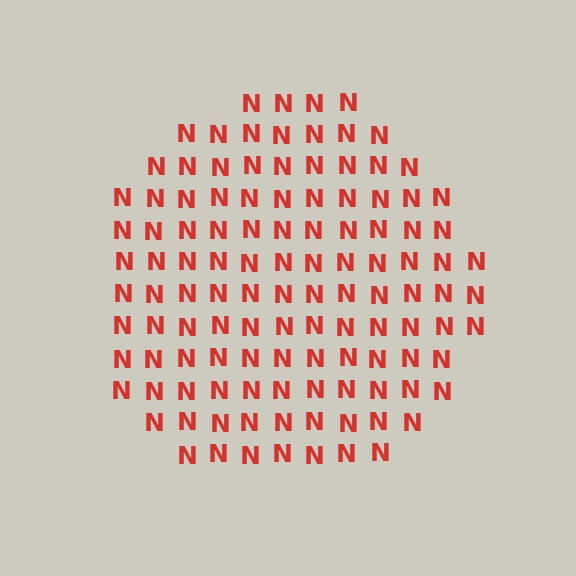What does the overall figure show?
The overall figure shows a circle.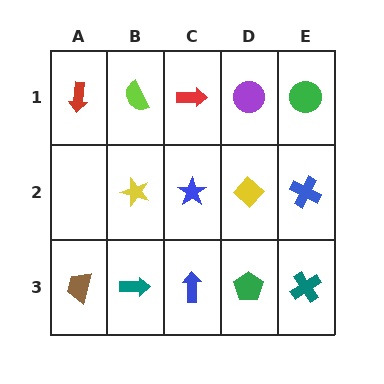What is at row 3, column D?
A green pentagon.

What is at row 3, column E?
A teal cross.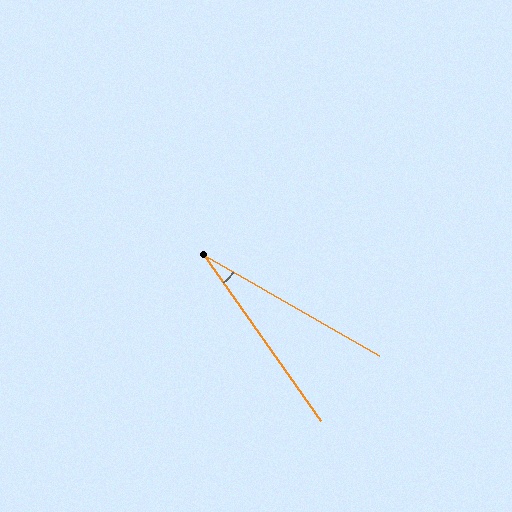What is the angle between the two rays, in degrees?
Approximately 25 degrees.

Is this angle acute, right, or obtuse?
It is acute.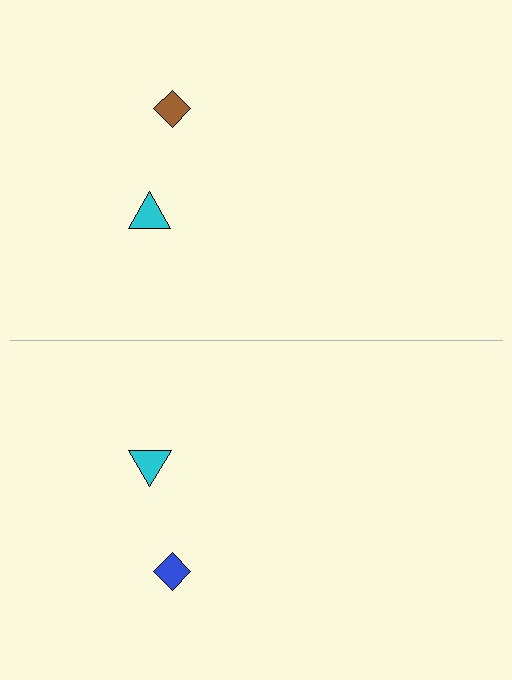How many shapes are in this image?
There are 4 shapes in this image.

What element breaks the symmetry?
The blue diamond on the bottom side breaks the symmetry — its mirror counterpart is brown.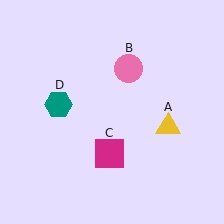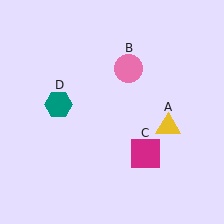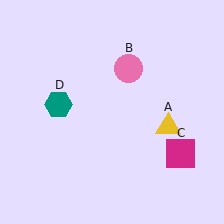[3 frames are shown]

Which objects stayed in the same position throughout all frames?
Yellow triangle (object A) and pink circle (object B) and teal hexagon (object D) remained stationary.